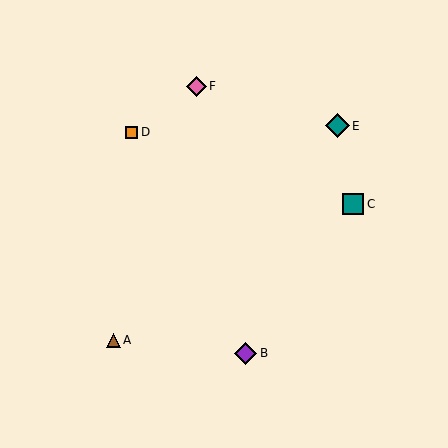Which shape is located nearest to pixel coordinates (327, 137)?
The teal diamond (labeled E) at (337, 126) is nearest to that location.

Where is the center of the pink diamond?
The center of the pink diamond is at (196, 86).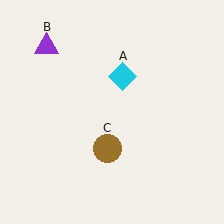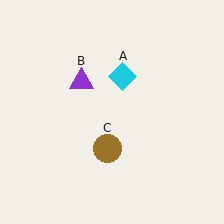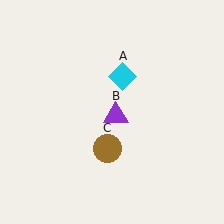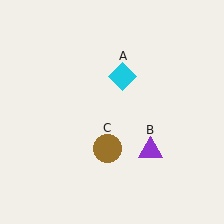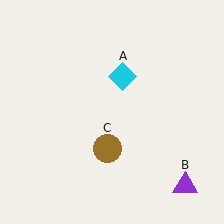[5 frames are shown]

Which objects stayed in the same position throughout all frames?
Cyan diamond (object A) and brown circle (object C) remained stationary.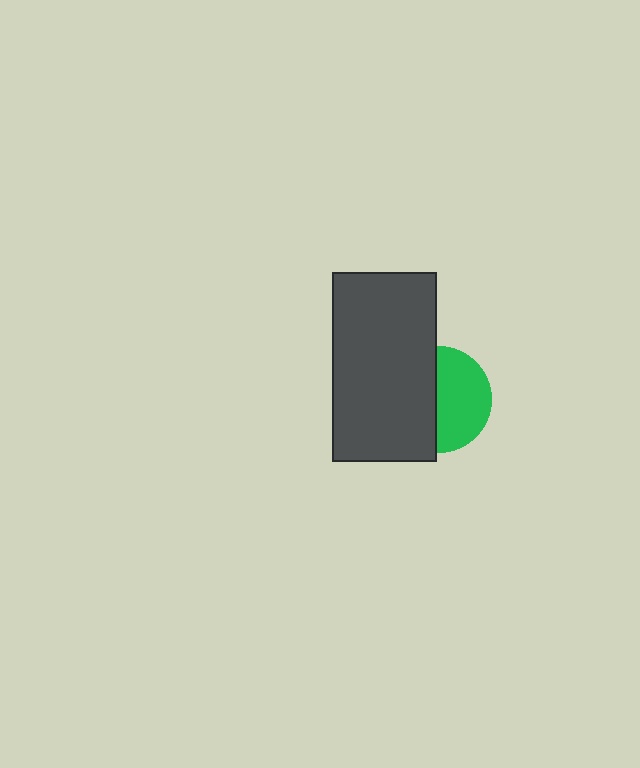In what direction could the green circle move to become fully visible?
The green circle could move right. That would shift it out from behind the dark gray rectangle entirely.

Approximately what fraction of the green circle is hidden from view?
Roughly 49% of the green circle is hidden behind the dark gray rectangle.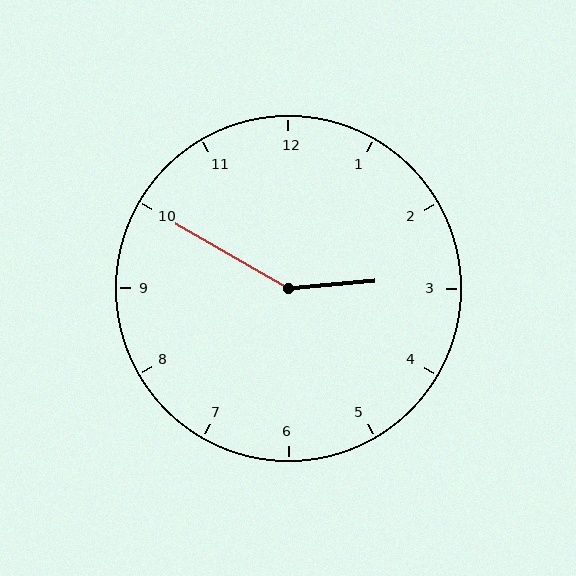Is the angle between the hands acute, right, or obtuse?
It is obtuse.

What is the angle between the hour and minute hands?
Approximately 145 degrees.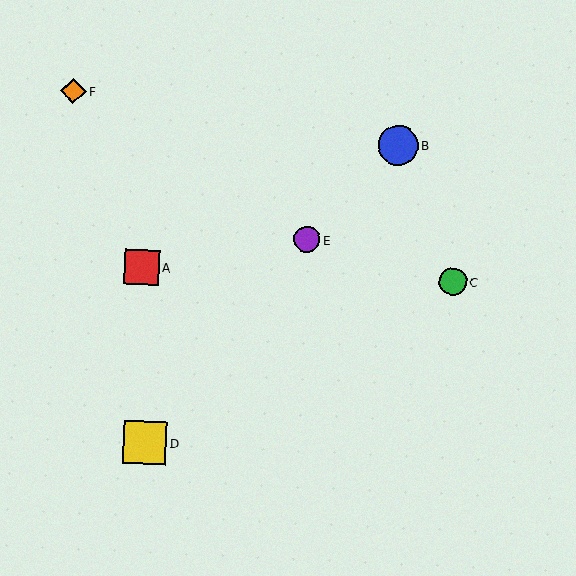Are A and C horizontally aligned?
Yes, both are at y≈267.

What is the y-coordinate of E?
Object E is at y≈239.